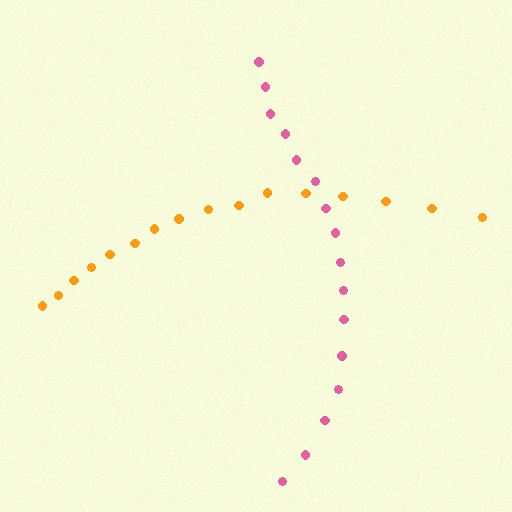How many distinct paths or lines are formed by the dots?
There are 2 distinct paths.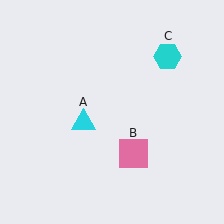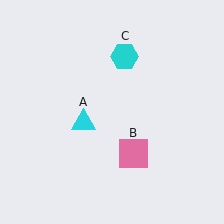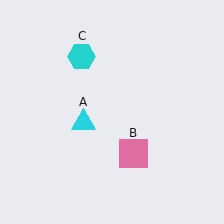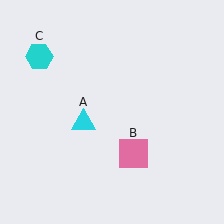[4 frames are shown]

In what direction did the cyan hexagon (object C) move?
The cyan hexagon (object C) moved left.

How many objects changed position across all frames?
1 object changed position: cyan hexagon (object C).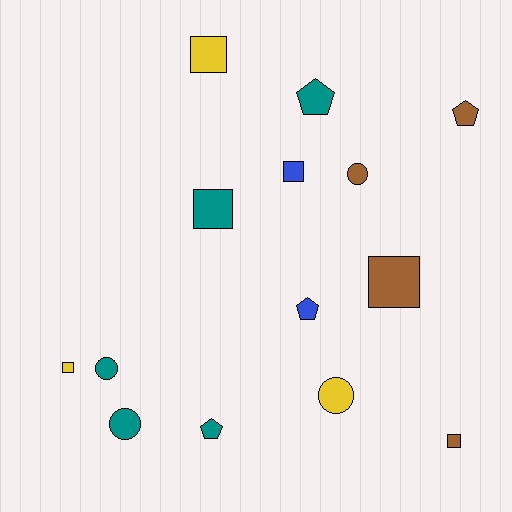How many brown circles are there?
There is 1 brown circle.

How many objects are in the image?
There are 14 objects.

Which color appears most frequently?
Teal, with 5 objects.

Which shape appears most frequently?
Square, with 6 objects.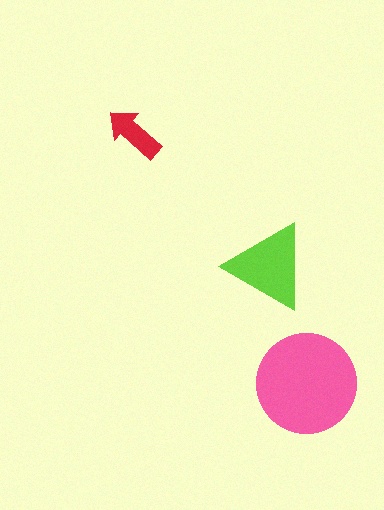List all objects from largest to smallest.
The pink circle, the lime triangle, the red arrow.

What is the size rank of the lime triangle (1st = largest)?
2nd.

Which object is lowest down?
The pink circle is bottommost.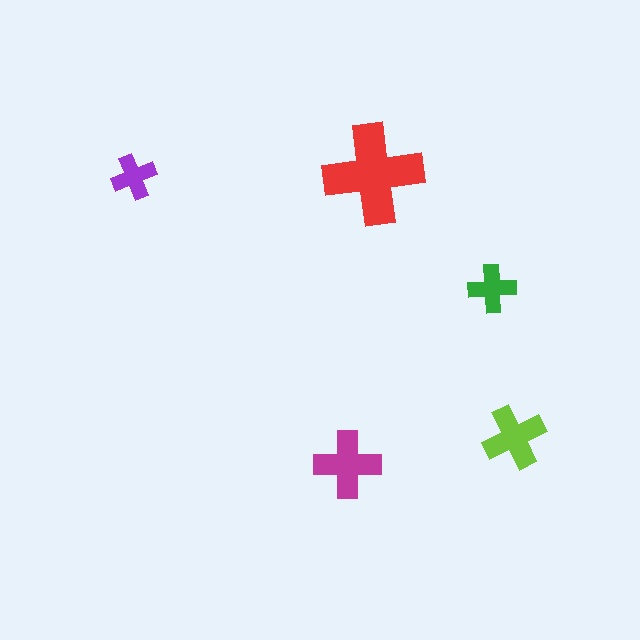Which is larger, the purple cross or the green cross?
The green one.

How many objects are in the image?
There are 5 objects in the image.